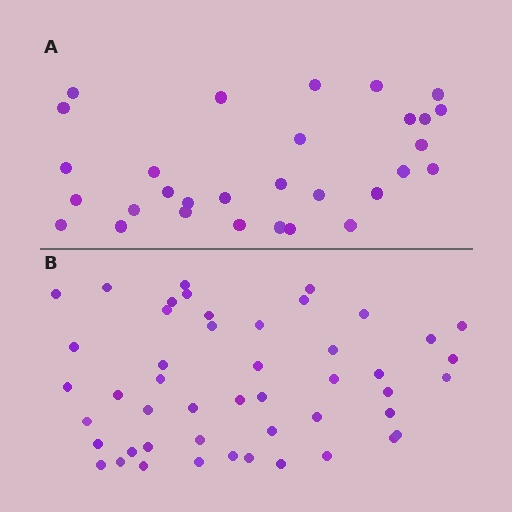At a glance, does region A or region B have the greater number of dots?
Region B (the bottom region) has more dots.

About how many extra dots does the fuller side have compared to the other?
Region B has approximately 20 more dots than region A.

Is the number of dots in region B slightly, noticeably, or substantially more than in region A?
Region B has substantially more. The ratio is roughly 1.6 to 1.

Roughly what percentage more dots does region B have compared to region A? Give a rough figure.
About 60% more.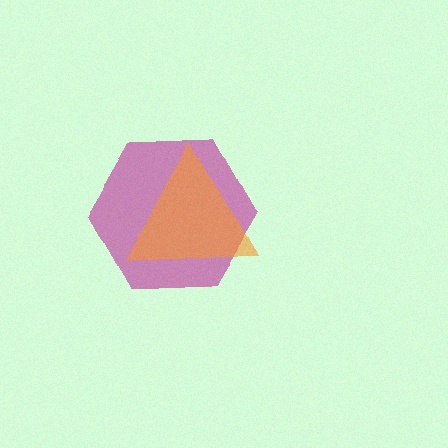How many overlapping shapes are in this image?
There are 2 overlapping shapes in the image.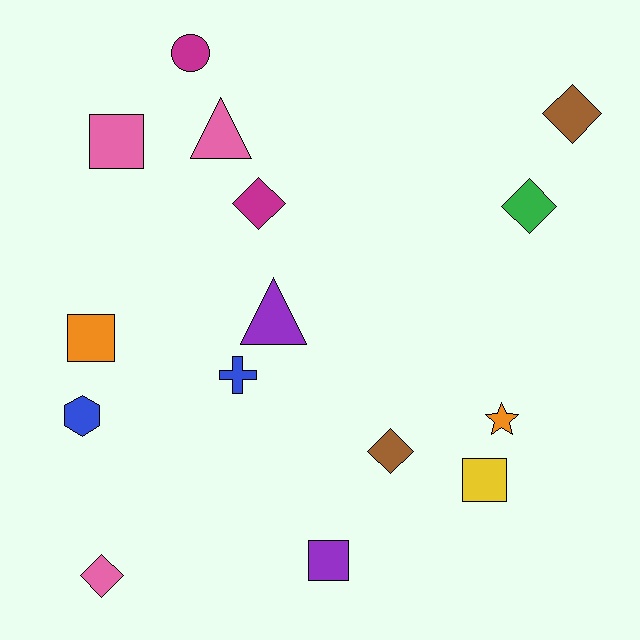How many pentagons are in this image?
There are no pentagons.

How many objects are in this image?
There are 15 objects.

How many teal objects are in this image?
There are no teal objects.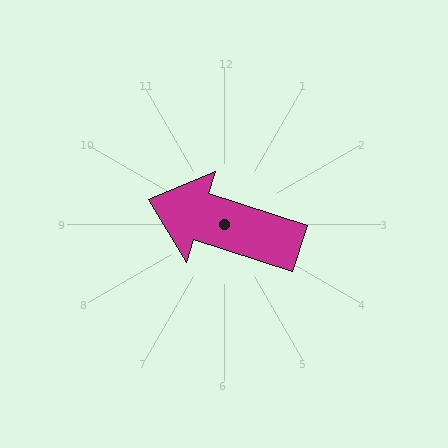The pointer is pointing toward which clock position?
Roughly 10 o'clock.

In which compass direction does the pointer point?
West.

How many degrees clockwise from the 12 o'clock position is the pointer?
Approximately 288 degrees.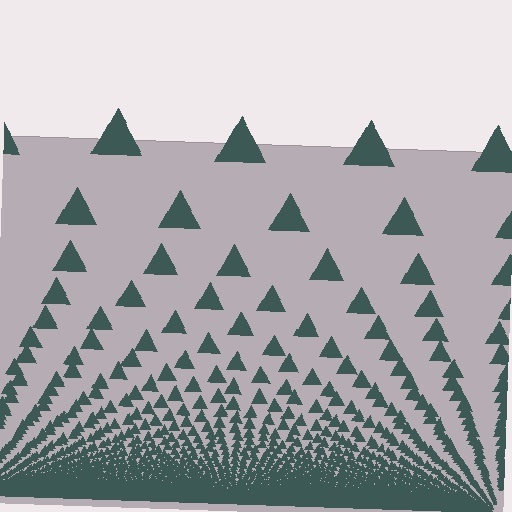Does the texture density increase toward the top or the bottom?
Density increases toward the bottom.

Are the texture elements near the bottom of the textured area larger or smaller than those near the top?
Smaller. The gradient is inverted — elements near the bottom are smaller and denser.